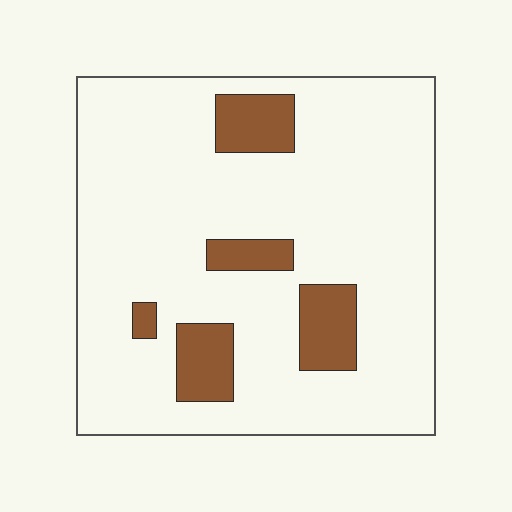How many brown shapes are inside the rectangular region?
5.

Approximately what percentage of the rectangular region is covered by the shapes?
Approximately 15%.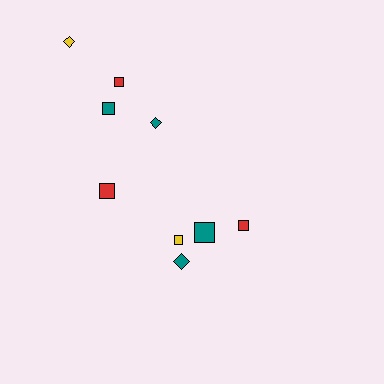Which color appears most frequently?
Teal, with 4 objects.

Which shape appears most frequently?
Square, with 6 objects.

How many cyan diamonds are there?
There are no cyan diamonds.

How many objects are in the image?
There are 9 objects.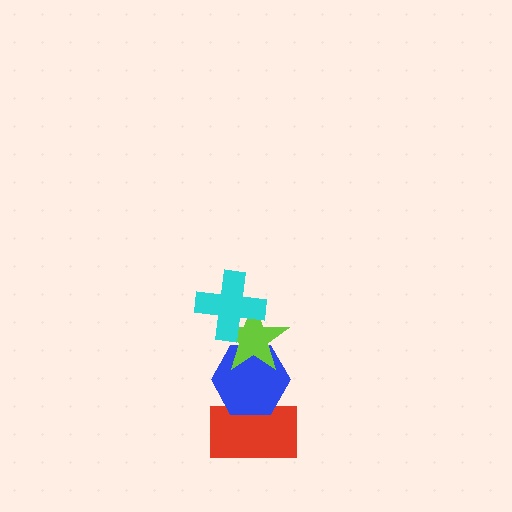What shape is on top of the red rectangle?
The blue hexagon is on top of the red rectangle.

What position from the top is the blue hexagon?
The blue hexagon is 3rd from the top.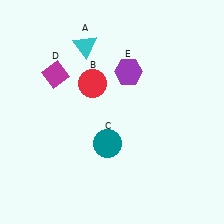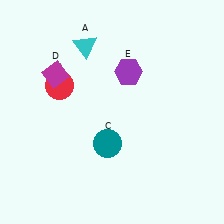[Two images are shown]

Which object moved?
The red circle (B) moved left.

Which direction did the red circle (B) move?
The red circle (B) moved left.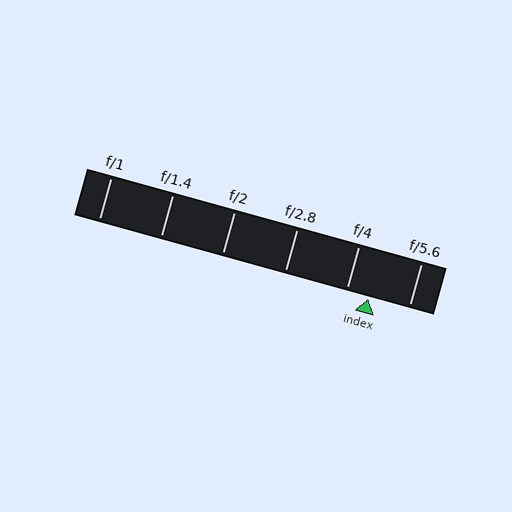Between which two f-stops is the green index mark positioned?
The index mark is between f/4 and f/5.6.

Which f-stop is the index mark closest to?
The index mark is closest to f/4.